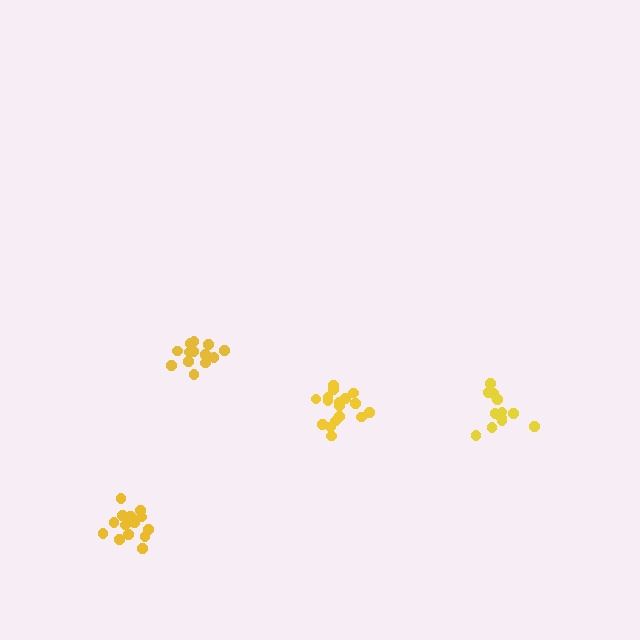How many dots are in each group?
Group 1: 14 dots, Group 2: 17 dots, Group 3: 13 dots, Group 4: 14 dots (58 total).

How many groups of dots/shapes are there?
There are 4 groups.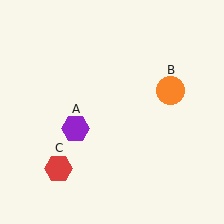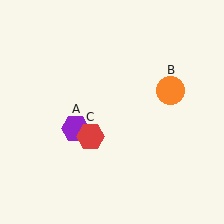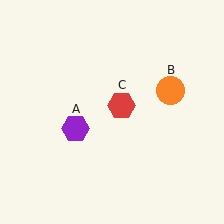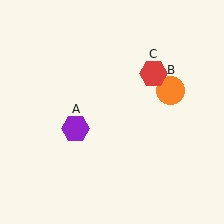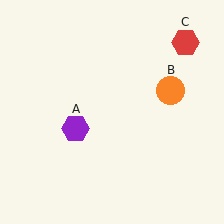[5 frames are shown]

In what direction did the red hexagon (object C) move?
The red hexagon (object C) moved up and to the right.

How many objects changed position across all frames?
1 object changed position: red hexagon (object C).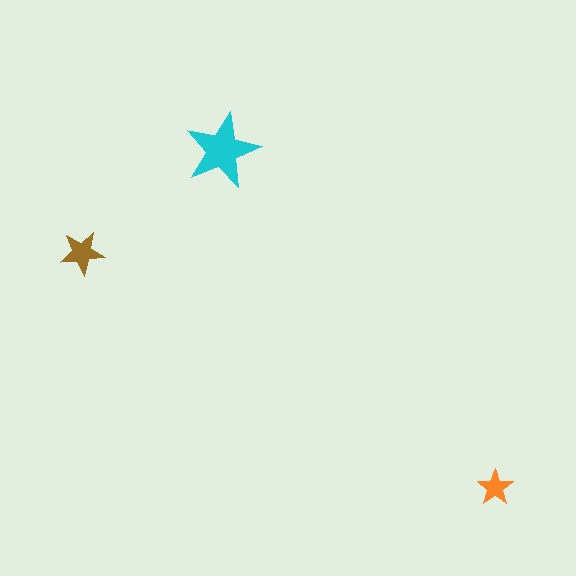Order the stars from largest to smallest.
the cyan one, the brown one, the orange one.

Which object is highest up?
The cyan star is topmost.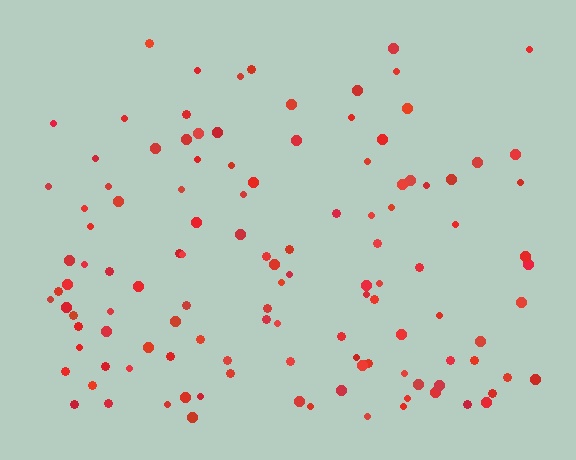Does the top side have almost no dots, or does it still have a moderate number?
Still a moderate number, just noticeably fewer than the bottom.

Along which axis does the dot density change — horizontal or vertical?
Vertical.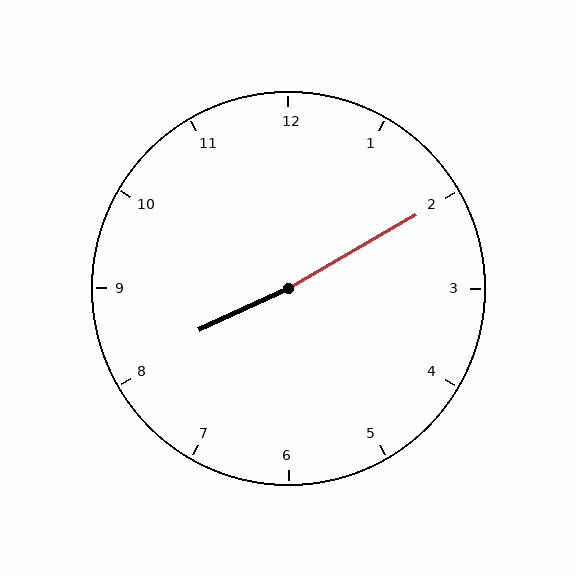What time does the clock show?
8:10.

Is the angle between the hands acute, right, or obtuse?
It is obtuse.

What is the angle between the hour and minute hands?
Approximately 175 degrees.